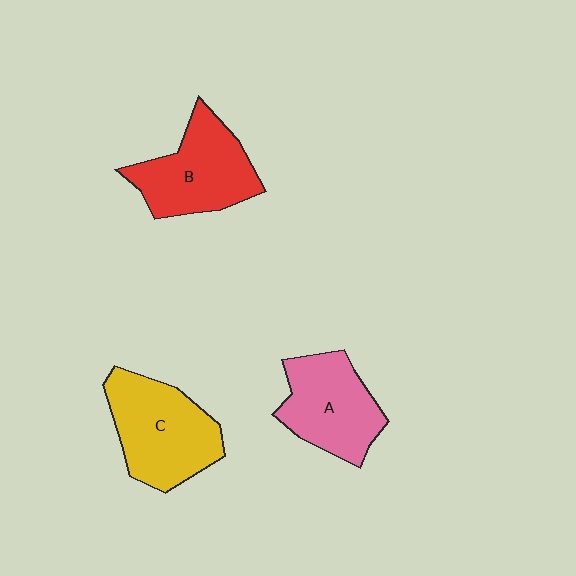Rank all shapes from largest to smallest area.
From largest to smallest: C (yellow), B (red), A (pink).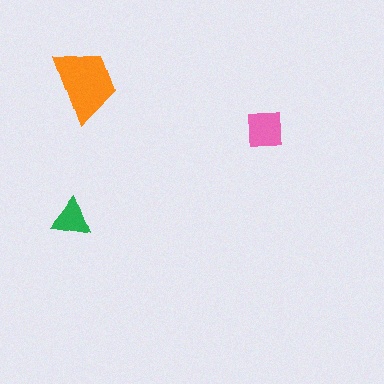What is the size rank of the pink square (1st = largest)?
2nd.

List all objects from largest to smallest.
The orange trapezoid, the pink square, the green triangle.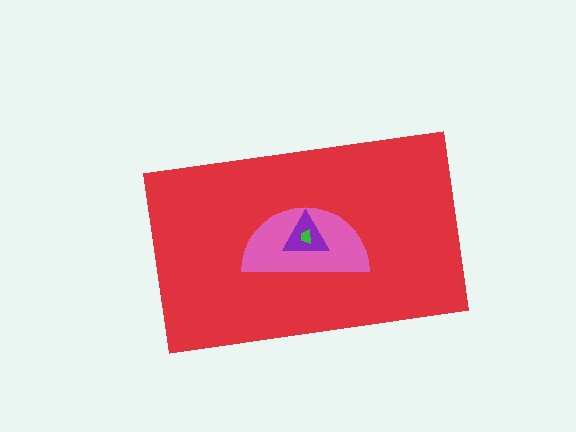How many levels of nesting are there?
4.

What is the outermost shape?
The red rectangle.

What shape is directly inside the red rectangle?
The pink semicircle.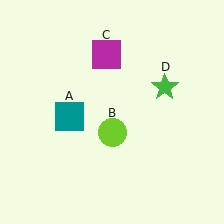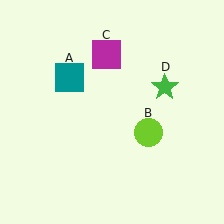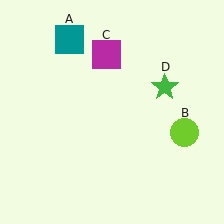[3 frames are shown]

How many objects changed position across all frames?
2 objects changed position: teal square (object A), lime circle (object B).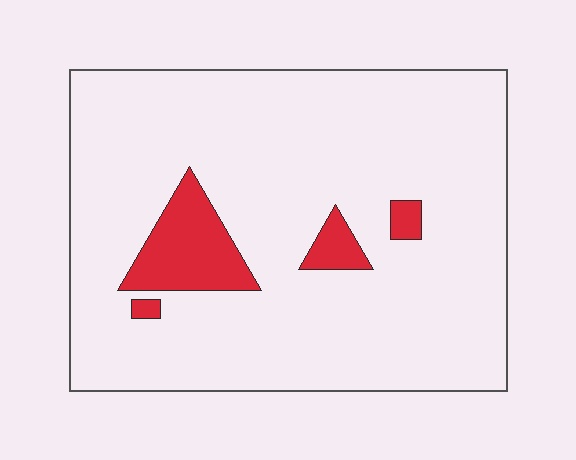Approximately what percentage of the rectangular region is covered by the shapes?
Approximately 10%.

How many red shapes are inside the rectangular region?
4.